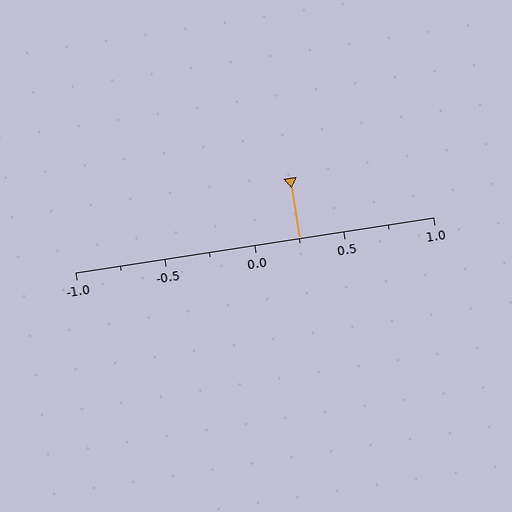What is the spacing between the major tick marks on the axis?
The major ticks are spaced 0.5 apart.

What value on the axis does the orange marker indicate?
The marker indicates approximately 0.25.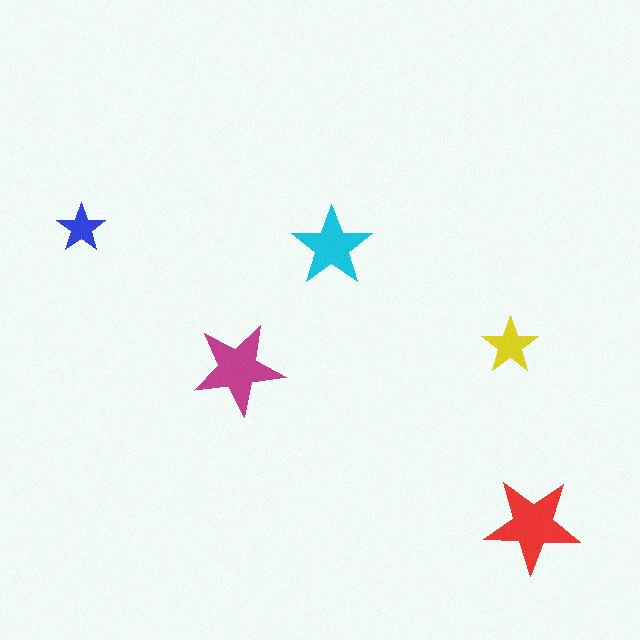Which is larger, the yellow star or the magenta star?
The magenta one.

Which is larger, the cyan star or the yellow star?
The cyan one.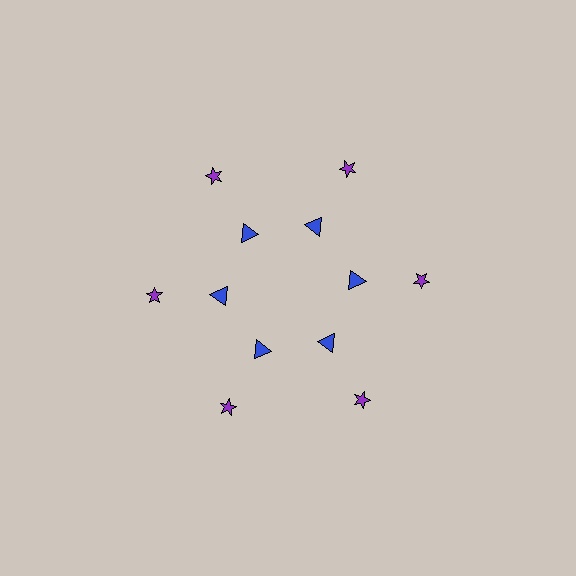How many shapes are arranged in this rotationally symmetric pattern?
There are 12 shapes, arranged in 6 groups of 2.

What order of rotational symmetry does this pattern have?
This pattern has 6-fold rotational symmetry.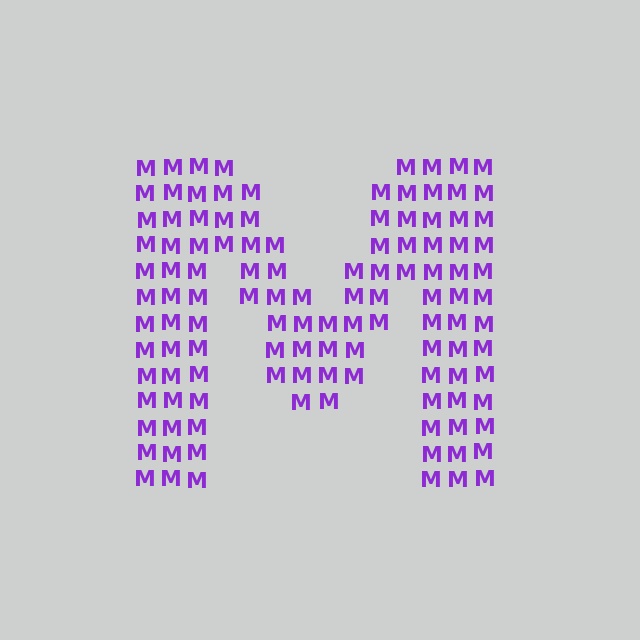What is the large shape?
The large shape is the letter M.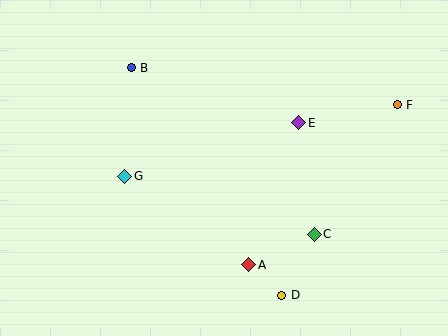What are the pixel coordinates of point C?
Point C is at (314, 234).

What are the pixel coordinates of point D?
Point D is at (282, 295).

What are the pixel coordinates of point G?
Point G is at (125, 176).